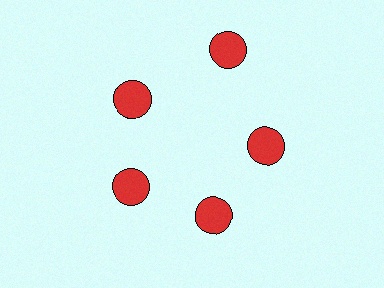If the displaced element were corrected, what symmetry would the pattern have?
It would have 5-fold rotational symmetry — the pattern would map onto itself every 72 degrees.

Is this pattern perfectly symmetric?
No. The 5 red circles are arranged in a ring, but one element near the 1 o'clock position is pushed outward from the center, breaking the 5-fold rotational symmetry.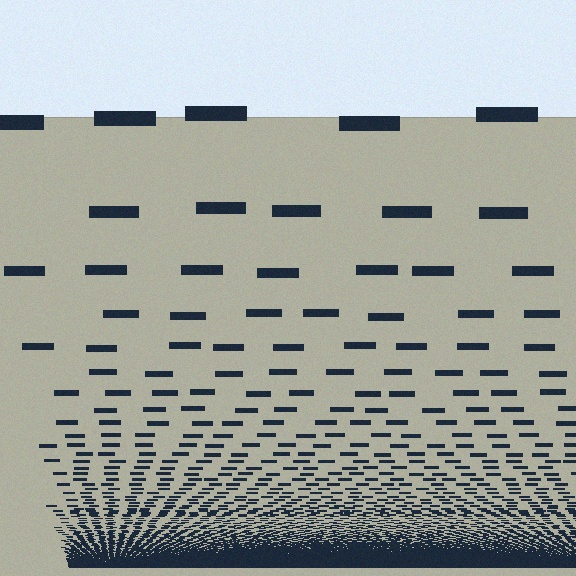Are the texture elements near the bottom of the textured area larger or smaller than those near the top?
Smaller. The gradient is inverted — elements near the bottom are smaller and denser.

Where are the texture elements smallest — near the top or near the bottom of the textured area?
Near the bottom.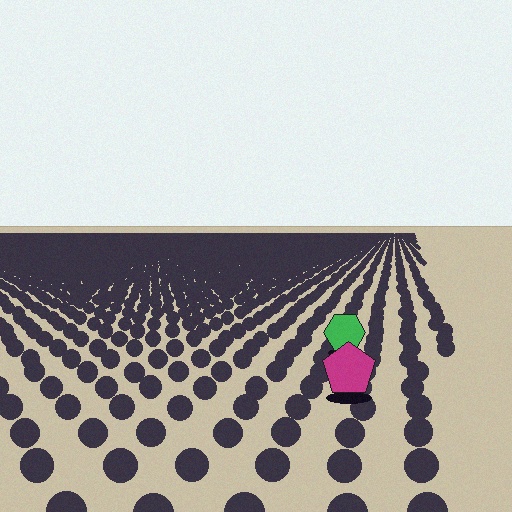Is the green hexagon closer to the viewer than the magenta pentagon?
No. The magenta pentagon is closer — you can tell from the texture gradient: the ground texture is coarser near it.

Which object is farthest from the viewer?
The green hexagon is farthest from the viewer. It appears smaller and the ground texture around it is denser.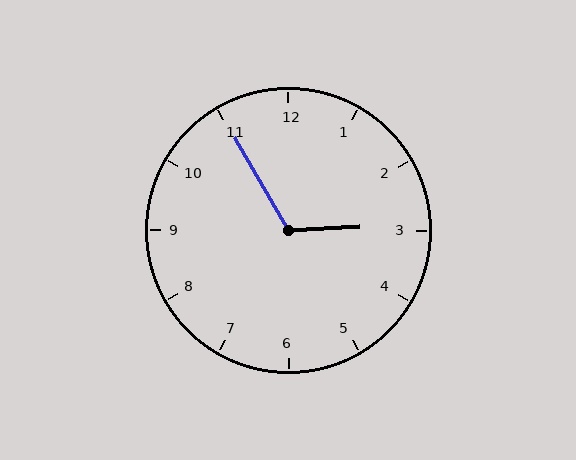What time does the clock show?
2:55.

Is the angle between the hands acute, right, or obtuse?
It is obtuse.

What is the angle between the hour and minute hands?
Approximately 118 degrees.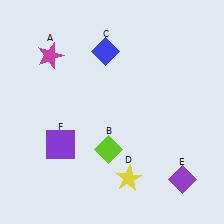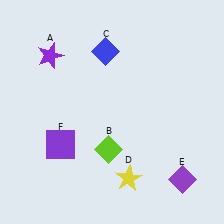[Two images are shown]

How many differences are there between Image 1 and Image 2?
There is 1 difference between the two images.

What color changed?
The star (A) changed from magenta in Image 1 to purple in Image 2.